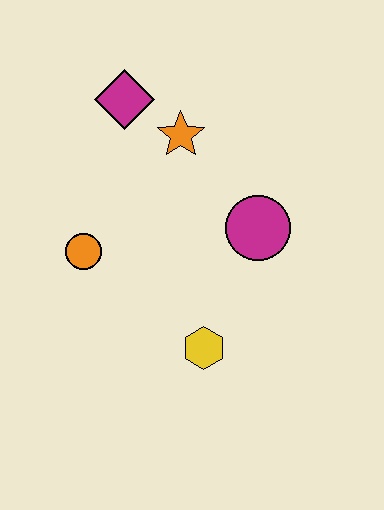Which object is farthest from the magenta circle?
The magenta diamond is farthest from the magenta circle.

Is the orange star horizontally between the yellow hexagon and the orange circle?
Yes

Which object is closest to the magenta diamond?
The orange star is closest to the magenta diamond.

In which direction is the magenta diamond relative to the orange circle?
The magenta diamond is above the orange circle.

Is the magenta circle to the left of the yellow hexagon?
No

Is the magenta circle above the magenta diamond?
No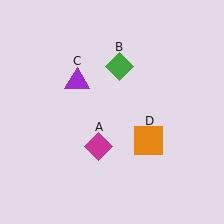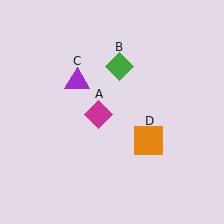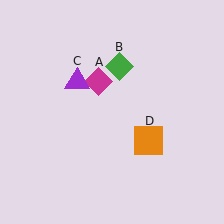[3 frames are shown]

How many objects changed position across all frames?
1 object changed position: magenta diamond (object A).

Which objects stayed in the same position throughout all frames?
Green diamond (object B) and purple triangle (object C) and orange square (object D) remained stationary.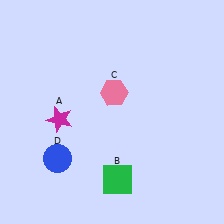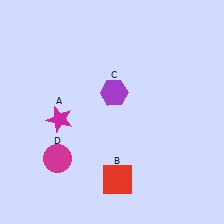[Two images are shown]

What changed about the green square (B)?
In Image 1, B is green. In Image 2, it changed to red.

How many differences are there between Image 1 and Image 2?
There are 3 differences between the two images.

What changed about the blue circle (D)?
In Image 1, D is blue. In Image 2, it changed to magenta.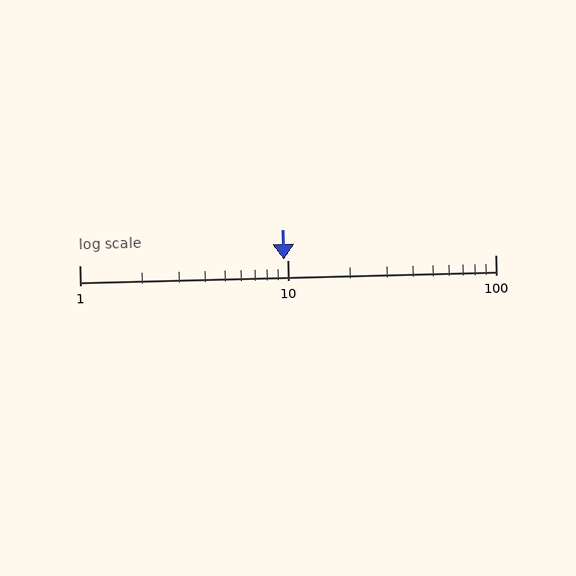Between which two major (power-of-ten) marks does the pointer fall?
The pointer is between 1 and 10.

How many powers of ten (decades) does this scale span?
The scale spans 2 decades, from 1 to 100.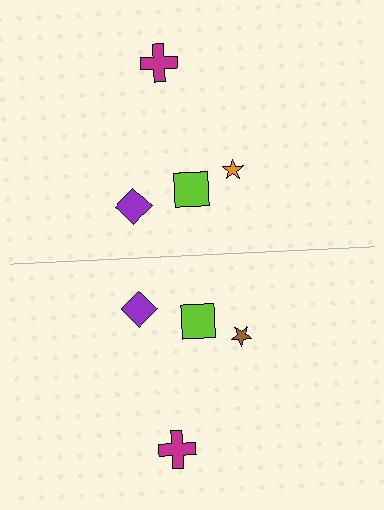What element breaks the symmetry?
The brown star on the bottom side breaks the symmetry — its mirror counterpart is orange.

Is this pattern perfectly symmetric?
No, the pattern is not perfectly symmetric. The brown star on the bottom side breaks the symmetry — its mirror counterpart is orange.